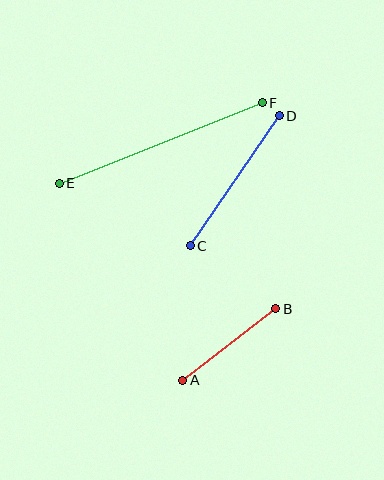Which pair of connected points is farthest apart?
Points E and F are farthest apart.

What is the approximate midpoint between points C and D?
The midpoint is at approximately (235, 181) pixels.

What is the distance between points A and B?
The distance is approximately 117 pixels.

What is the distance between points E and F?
The distance is approximately 218 pixels.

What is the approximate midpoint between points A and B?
The midpoint is at approximately (229, 344) pixels.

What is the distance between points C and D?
The distance is approximately 157 pixels.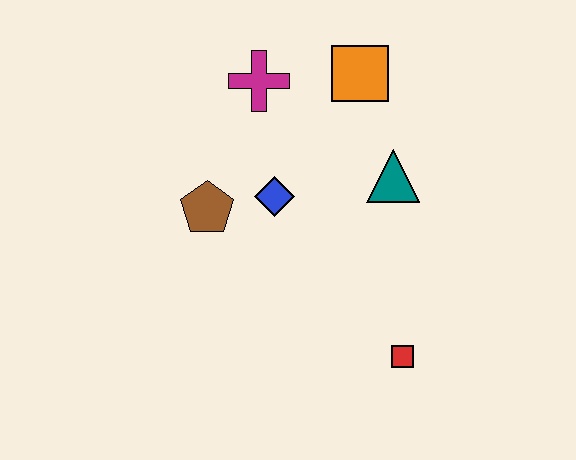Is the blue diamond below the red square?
No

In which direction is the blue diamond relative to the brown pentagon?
The blue diamond is to the right of the brown pentagon.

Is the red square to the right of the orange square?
Yes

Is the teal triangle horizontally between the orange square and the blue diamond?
No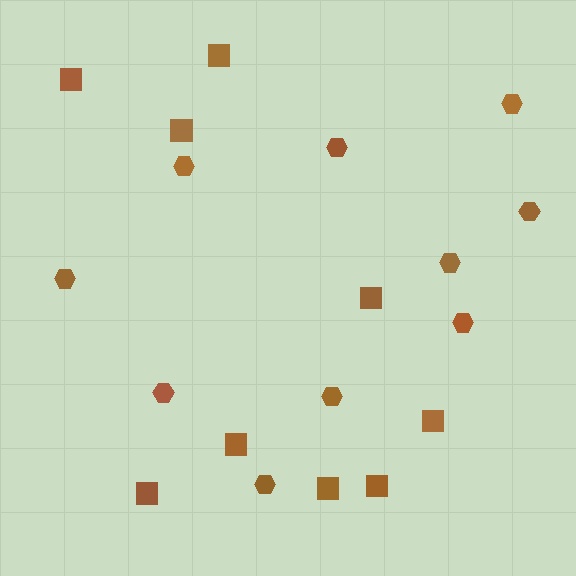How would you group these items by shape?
There are 2 groups: one group of squares (9) and one group of hexagons (10).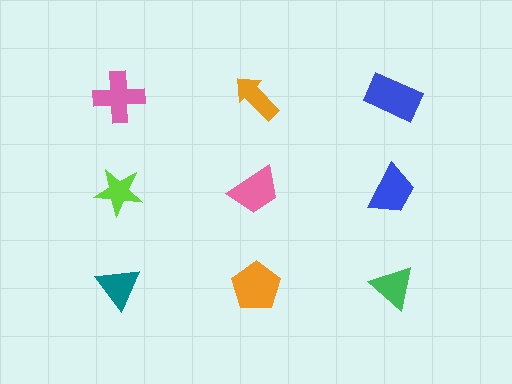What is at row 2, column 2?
A pink trapezoid.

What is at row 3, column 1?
A teal triangle.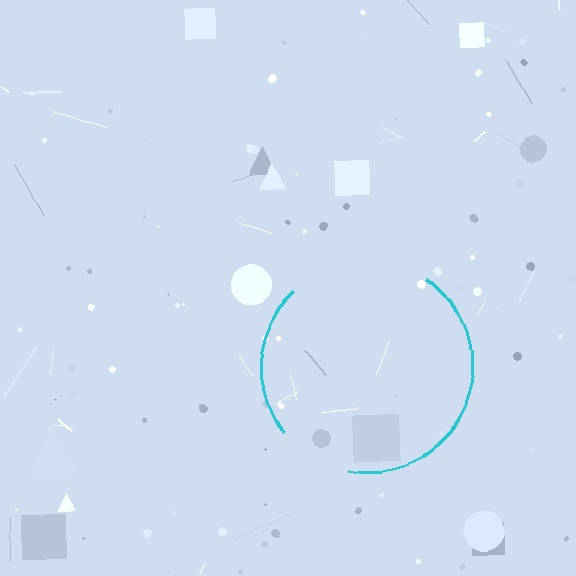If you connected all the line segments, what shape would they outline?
They would outline a circle.